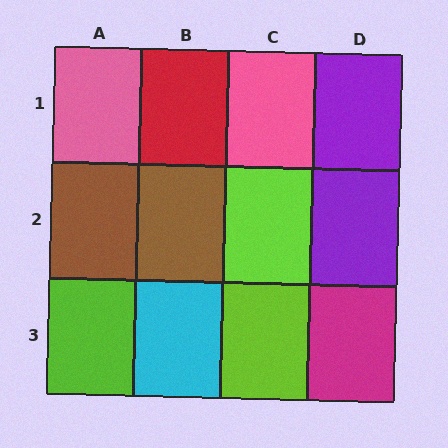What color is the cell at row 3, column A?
Lime.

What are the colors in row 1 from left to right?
Pink, red, pink, purple.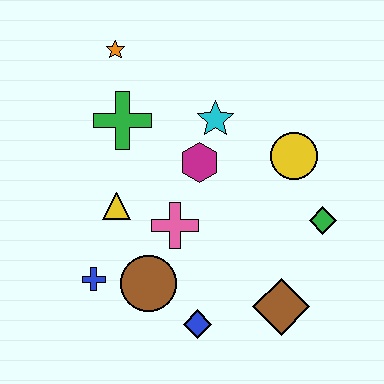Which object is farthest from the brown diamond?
The orange star is farthest from the brown diamond.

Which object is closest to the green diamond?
The yellow circle is closest to the green diamond.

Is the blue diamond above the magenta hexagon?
No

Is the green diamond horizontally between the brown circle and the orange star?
No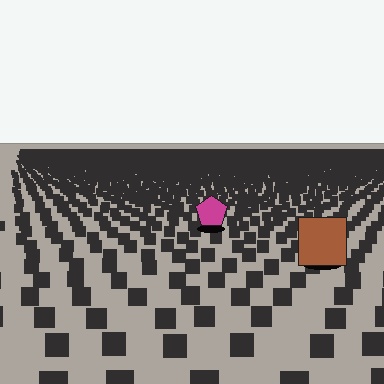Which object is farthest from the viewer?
The magenta pentagon is farthest from the viewer. It appears smaller and the ground texture around it is denser.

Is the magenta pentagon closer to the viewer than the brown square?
No. The brown square is closer — you can tell from the texture gradient: the ground texture is coarser near it.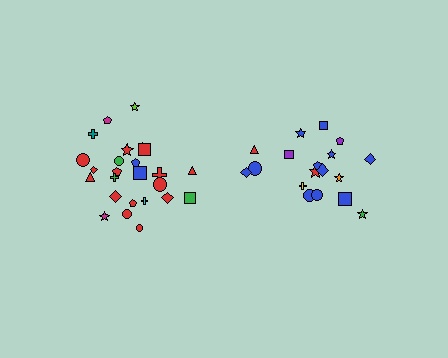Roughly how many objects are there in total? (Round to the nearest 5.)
Roughly 45 objects in total.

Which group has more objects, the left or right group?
The left group.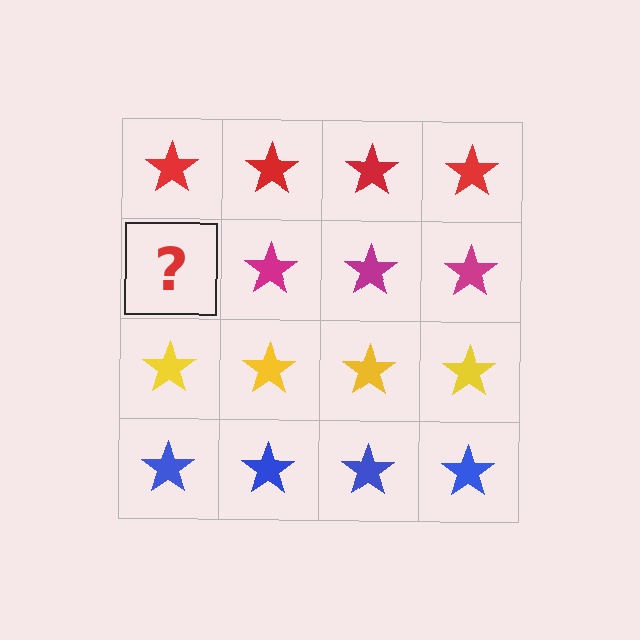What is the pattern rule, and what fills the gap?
The rule is that each row has a consistent color. The gap should be filled with a magenta star.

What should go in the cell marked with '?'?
The missing cell should contain a magenta star.